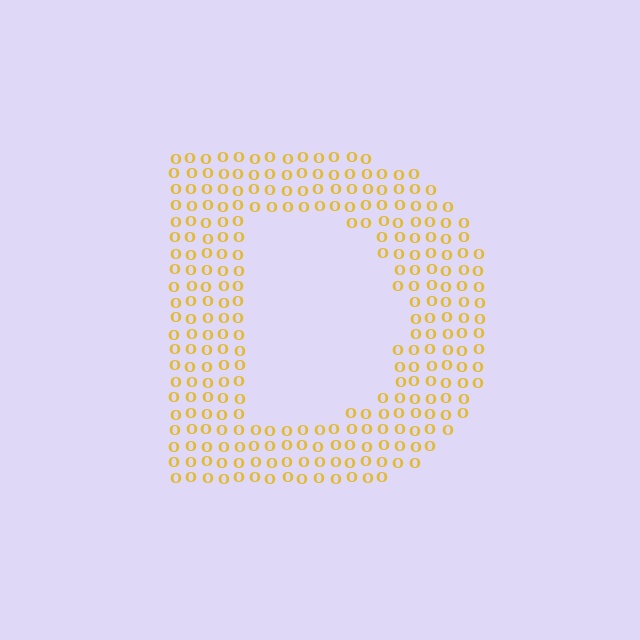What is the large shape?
The large shape is the letter D.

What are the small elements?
The small elements are letter O's.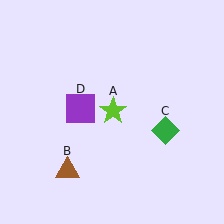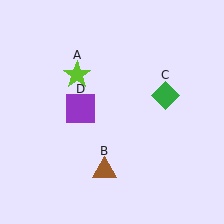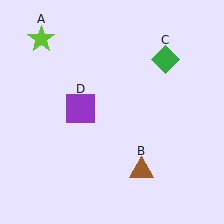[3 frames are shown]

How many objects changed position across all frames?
3 objects changed position: lime star (object A), brown triangle (object B), green diamond (object C).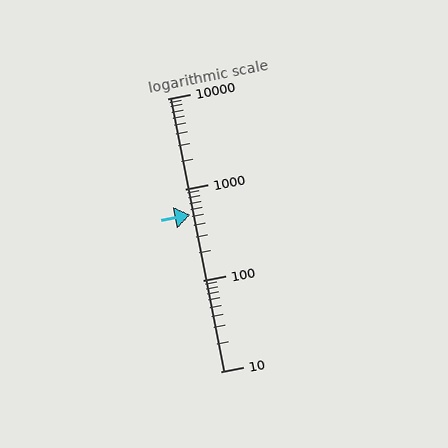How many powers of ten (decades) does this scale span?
The scale spans 3 decades, from 10 to 10000.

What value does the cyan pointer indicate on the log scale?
The pointer indicates approximately 530.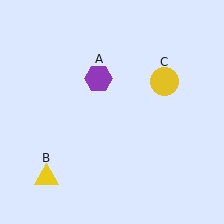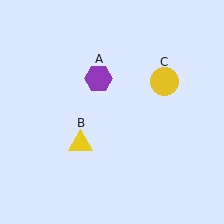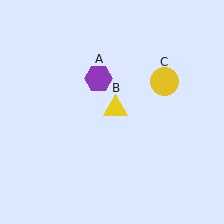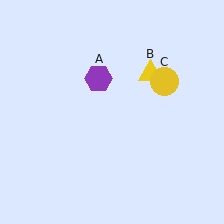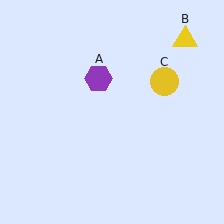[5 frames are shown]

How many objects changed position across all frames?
1 object changed position: yellow triangle (object B).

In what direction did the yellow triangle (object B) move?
The yellow triangle (object B) moved up and to the right.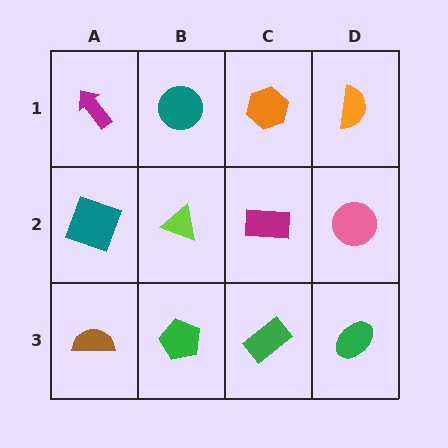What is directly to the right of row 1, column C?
An orange semicircle.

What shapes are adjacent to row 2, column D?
An orange semicircle (row 1, column D), a green ellipse (row 3, column D), a magenta rectangle (row 2, column C).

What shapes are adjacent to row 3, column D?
A pink circle (row 2, column D), a green rectangle (row 3, column C).